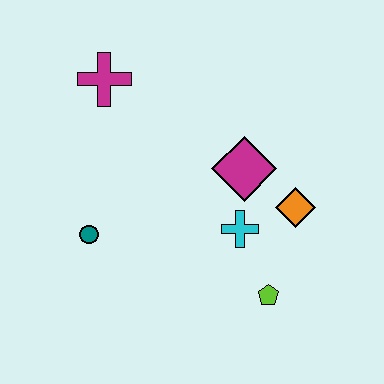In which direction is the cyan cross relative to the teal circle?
The cyan cross is to the right of the teal circle.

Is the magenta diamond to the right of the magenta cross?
Yes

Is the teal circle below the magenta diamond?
Yes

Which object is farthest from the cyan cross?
The magenta cross is farthest from the cyan cross.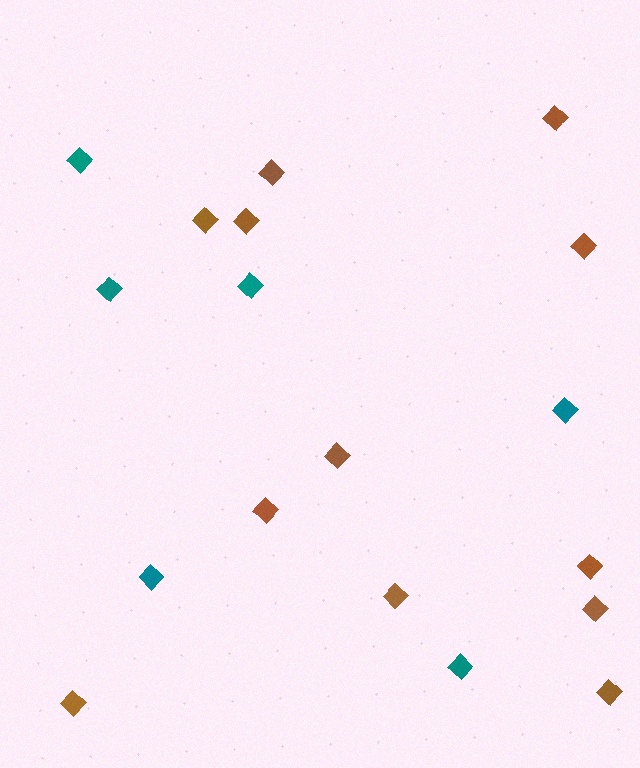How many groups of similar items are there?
There are 2 groups: one group of brown diamonds (12) and one group of teal diamonds (6).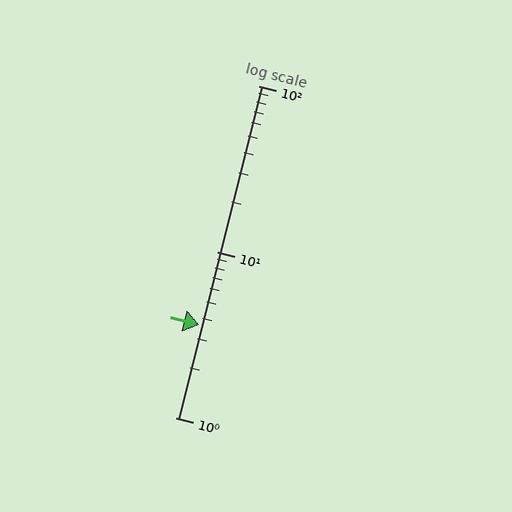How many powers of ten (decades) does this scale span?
The scale spans 2 decades, from 1 to 100.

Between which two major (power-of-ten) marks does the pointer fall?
The pointer is between 1 and 10.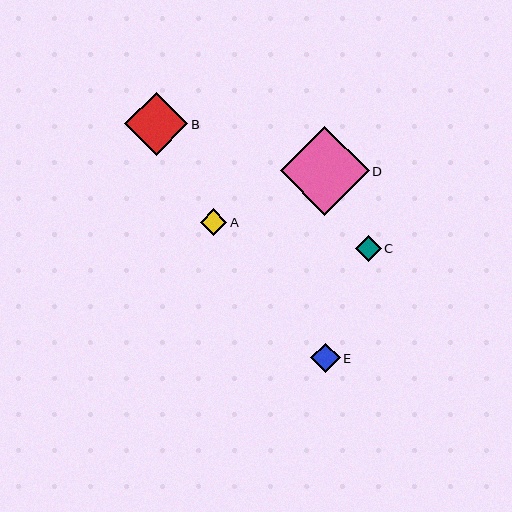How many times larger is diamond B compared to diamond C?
Diamond B is approximately 2.4 times the size of diamond C.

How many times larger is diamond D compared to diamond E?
Diamond D is approximately 3.0 times the size of diamond E.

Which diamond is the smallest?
Diamond C is the smallest with a size of approximately 26 pixels.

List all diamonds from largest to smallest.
From largest to smallest: D, B, E, A, C.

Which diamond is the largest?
Diamond D is the largest with a size of approximately 89 pixels.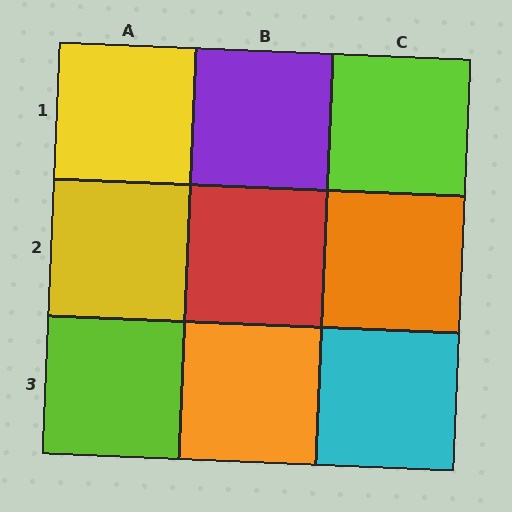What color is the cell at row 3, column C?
Cyan.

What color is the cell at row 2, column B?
Red.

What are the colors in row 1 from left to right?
Yellow, purple, lime.